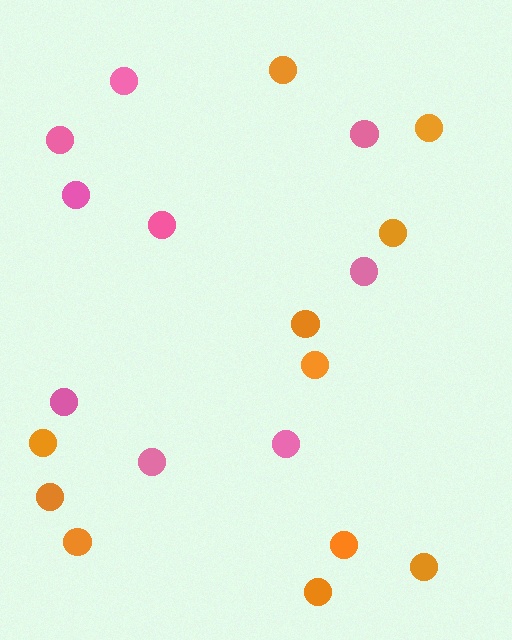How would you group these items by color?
There are 2 groups: one group of orange circles (11) and one group of pink circles (9).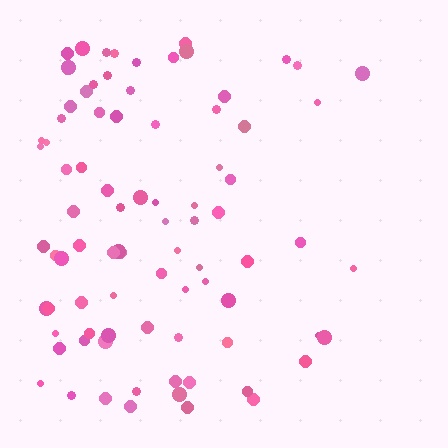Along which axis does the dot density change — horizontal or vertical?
Horizontal.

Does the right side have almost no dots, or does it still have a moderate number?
Still a moderate number, just noticeably fewer than the left.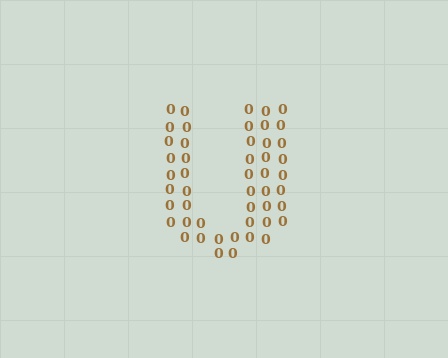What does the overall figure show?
The overall figure shows the letter U.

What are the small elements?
The small elements are digit 0's.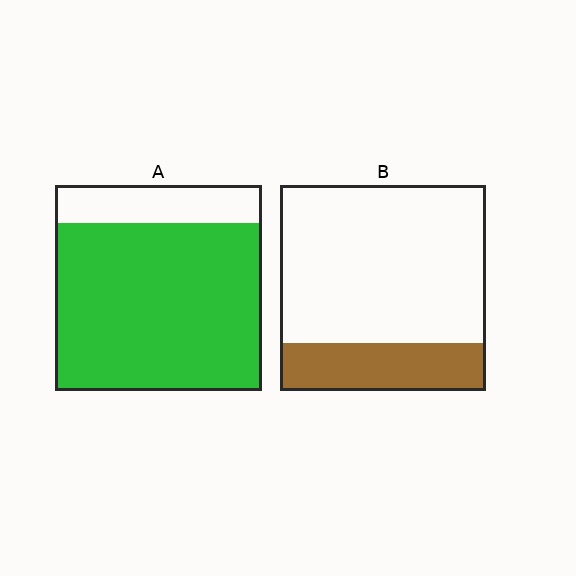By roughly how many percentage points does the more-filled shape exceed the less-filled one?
By roughly 60 percentage points (A over B).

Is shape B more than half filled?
No.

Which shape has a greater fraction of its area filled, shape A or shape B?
Shape A.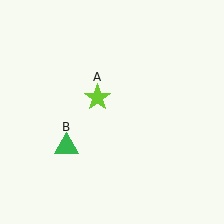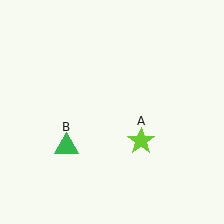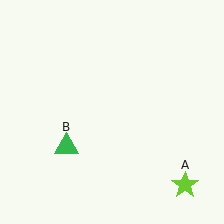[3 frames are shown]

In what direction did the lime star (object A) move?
The lime star (object A) moved down and to the right.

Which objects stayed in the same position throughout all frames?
Green triangle (object B) remained stationary.